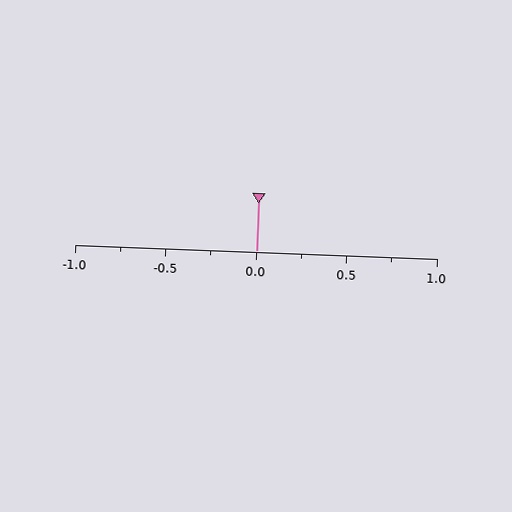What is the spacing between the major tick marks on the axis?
The major ticks are spaced 0.5 apart.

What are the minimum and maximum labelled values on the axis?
The axis runs from -1.0 to 1.0.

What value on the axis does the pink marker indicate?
The marker indicates approximately 0.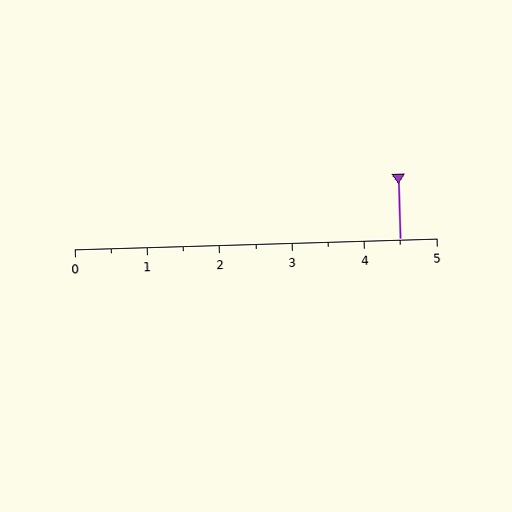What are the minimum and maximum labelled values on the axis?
The axis runs from 0 to 5.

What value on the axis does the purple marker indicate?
The marker indicates approximately 4.5.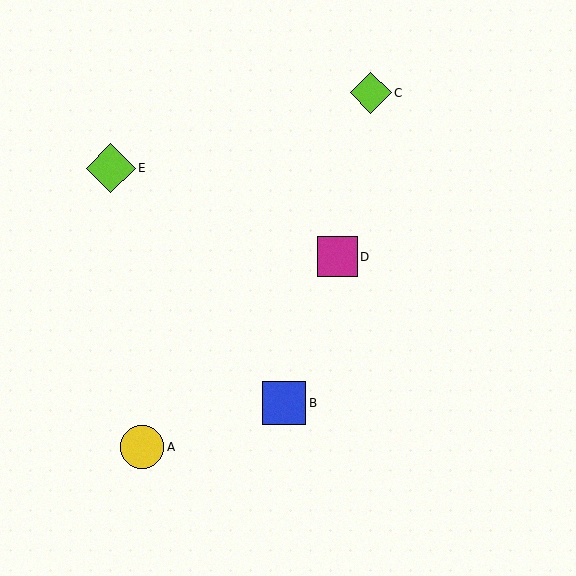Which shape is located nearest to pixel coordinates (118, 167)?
The lime diamond (labeled E) at (111, 168) is nearest to that location.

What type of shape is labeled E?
Shape E is a lime diamond.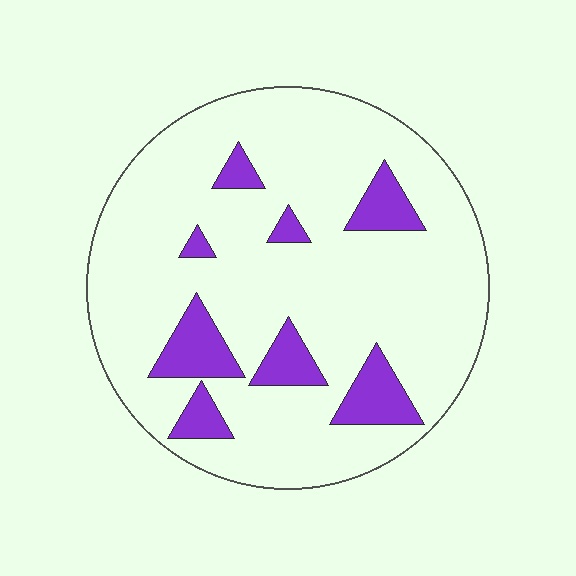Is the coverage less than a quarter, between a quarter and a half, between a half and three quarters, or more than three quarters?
Less than a quarter.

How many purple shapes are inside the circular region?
8.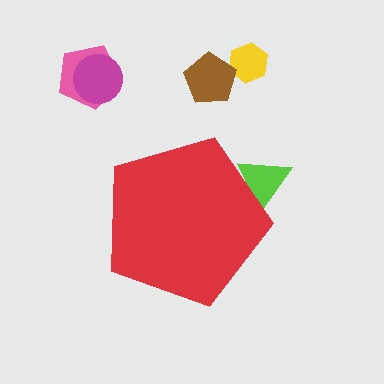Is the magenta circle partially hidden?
No, the magenta circle is fully visible.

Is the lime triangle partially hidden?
Yes, the lime triangle is partially hidden behind the red pentagon.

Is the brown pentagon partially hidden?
No, the brown pentagon is fully visible.